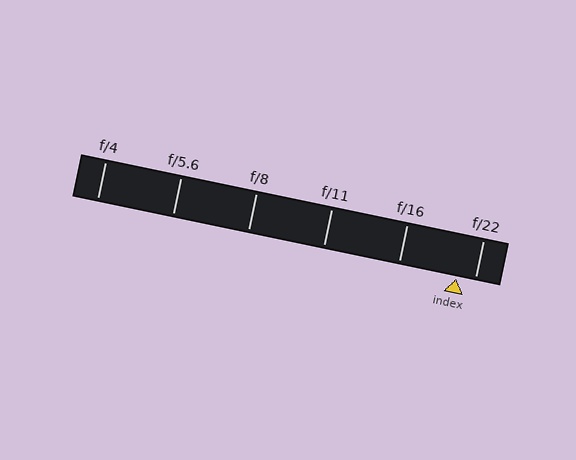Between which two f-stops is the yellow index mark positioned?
The index mark is between f/16 and f/22.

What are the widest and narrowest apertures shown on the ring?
The widest aperture shown is f/4 and the narrowest is f/22.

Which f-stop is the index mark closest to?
The index mark is closest to f/22.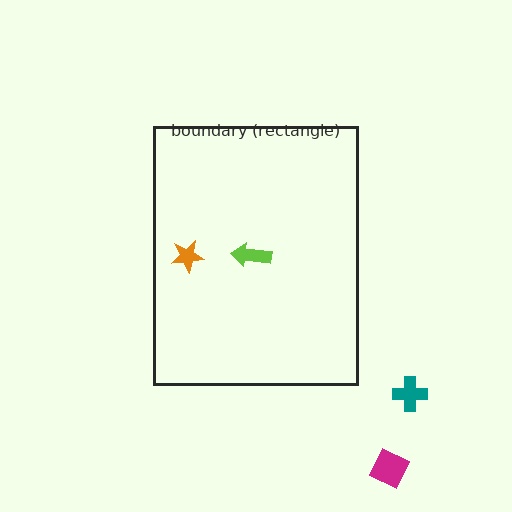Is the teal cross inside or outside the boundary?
Outside.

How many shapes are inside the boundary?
2 inside, 2 outside.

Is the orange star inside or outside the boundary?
Inside.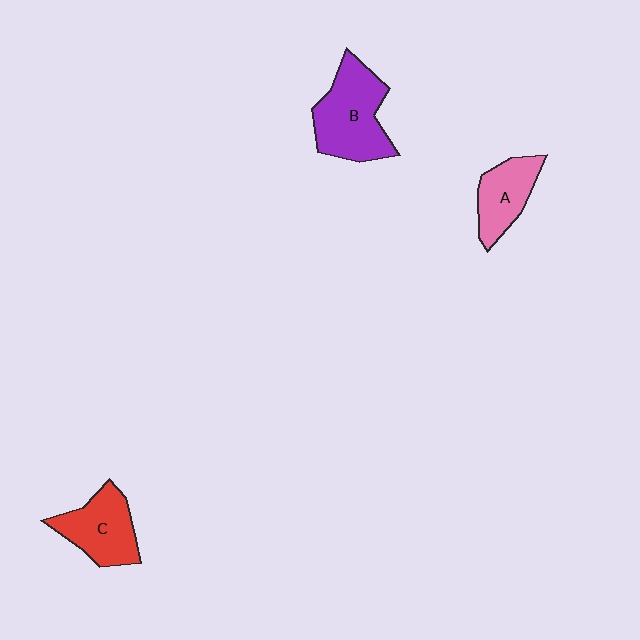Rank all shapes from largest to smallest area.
From largest to smallest: B (purple), C (red), A (pink).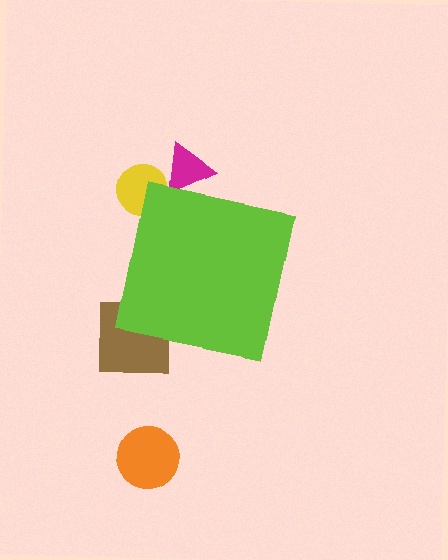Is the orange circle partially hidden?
No, the orange circle is fully visible.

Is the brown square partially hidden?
Yes, the brown square is partially hidden behind the lime square.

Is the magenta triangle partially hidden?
Yes, the magenta triangle is partially hidden behind the lime square.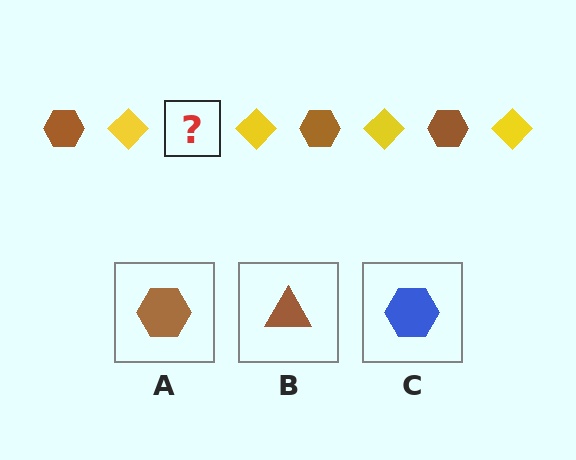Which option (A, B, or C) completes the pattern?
A.